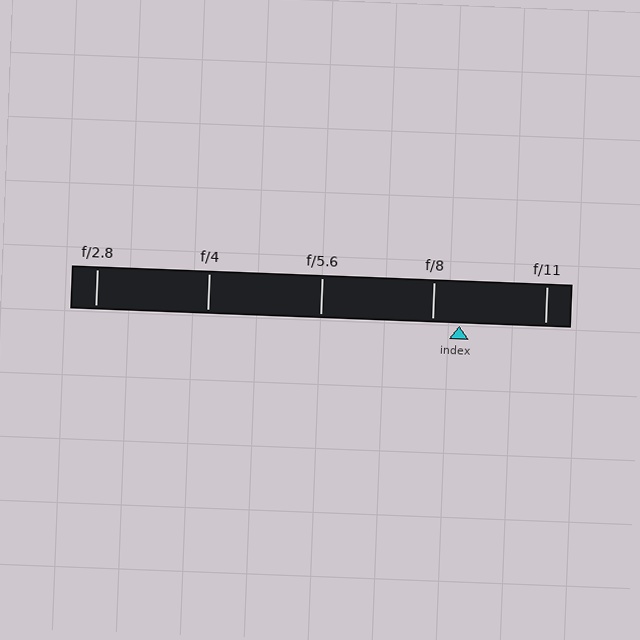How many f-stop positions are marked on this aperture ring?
There are 5 f-stop positions marked.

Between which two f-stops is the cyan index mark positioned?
The index mark is between f/8 and f/11.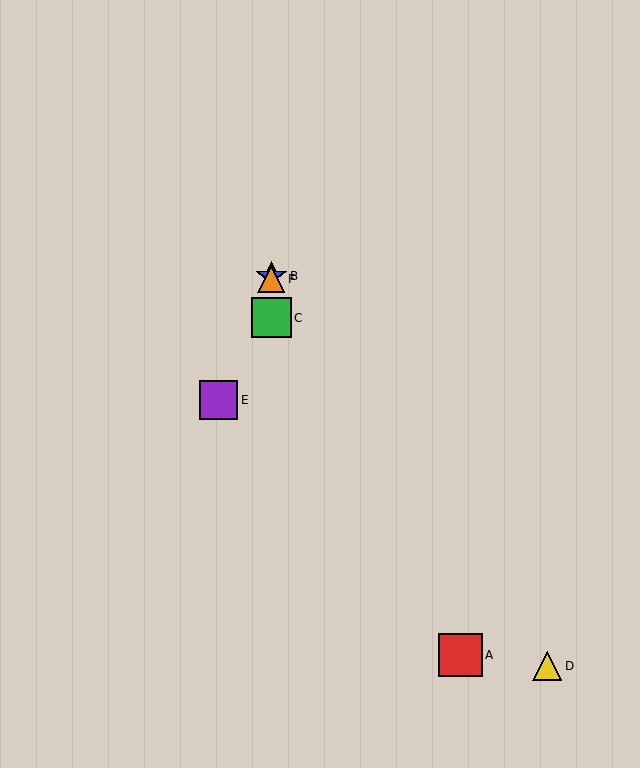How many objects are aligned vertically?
3 objects (B, C, F) are aligned vertically.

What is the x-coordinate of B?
Object B is at x≈271.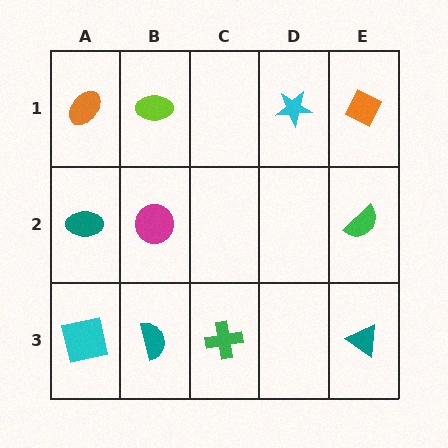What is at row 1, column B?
A lime ellipse.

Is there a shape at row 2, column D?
No, that cell is empty.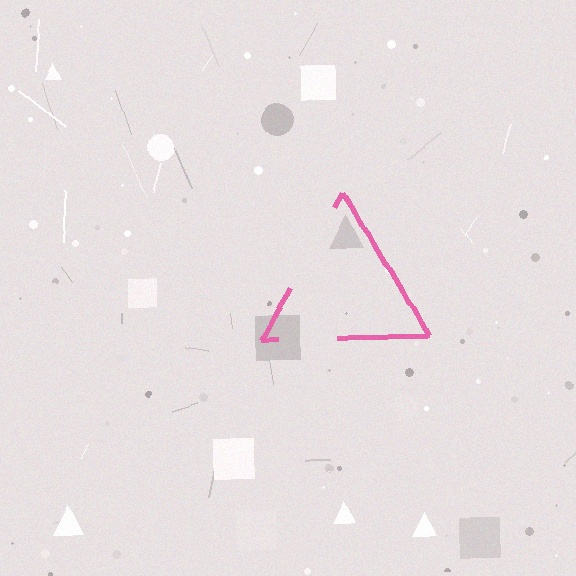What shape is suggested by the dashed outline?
The dashed outline suggests a triangle.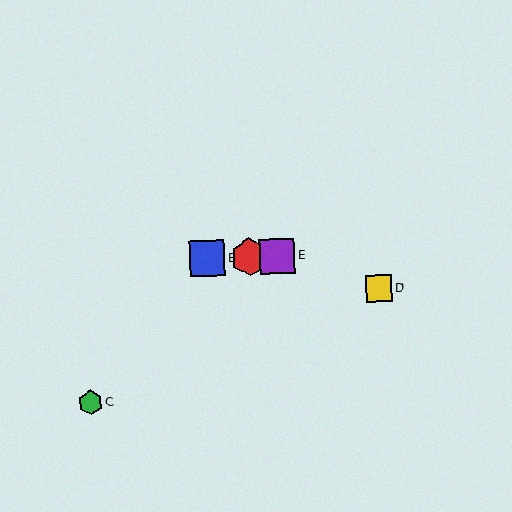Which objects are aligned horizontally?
Objects A, B, E are aligned horizontally.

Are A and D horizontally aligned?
No, A is at y≈257 and D is at y≈288.